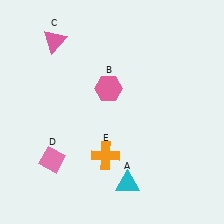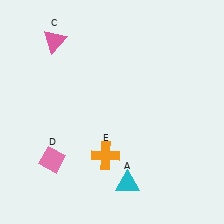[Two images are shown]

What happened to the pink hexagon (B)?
The pink hexagon (B) was removed in Image 2. It was in the top-left area of Image 1.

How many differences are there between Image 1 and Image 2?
There is 1 difference between the two images.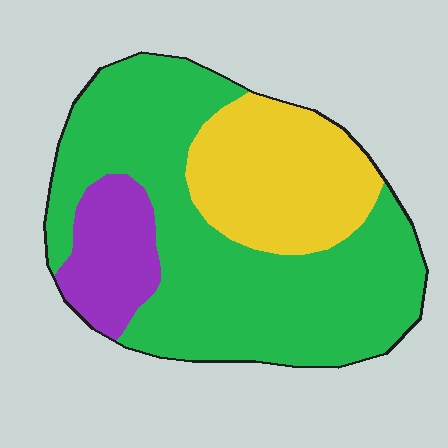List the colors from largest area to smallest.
From largest to smallest: green, yellow, purple.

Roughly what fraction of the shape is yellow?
Yellow takes up about one quarter (1/4) of the shape.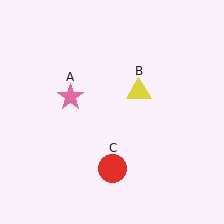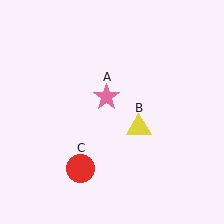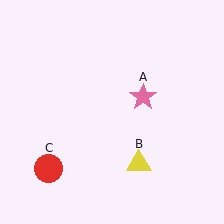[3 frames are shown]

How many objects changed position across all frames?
3 objects changed position: pink star (object A), yellow triangle (object B), red circle (object C).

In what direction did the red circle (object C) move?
The red circle (object C) moved left.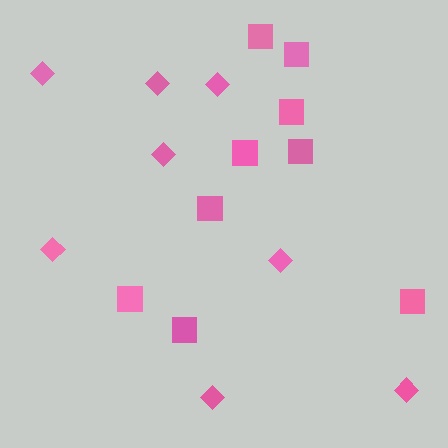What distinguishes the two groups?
There are 2 groups: one group of squares (9) and one group of diamonds (8).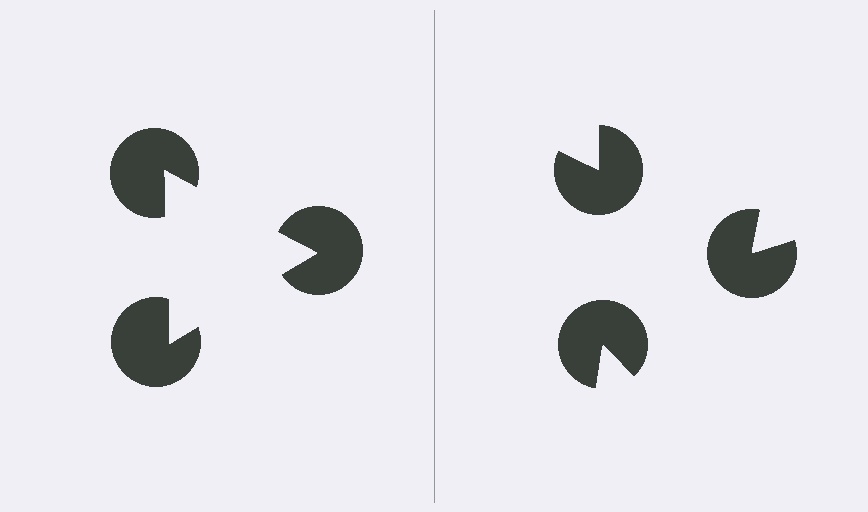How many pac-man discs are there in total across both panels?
6 — 3 on each side.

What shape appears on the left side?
An illusory triangle.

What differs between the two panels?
The pac-man discs are positioned identically on both sides; only the wedge orientations differ. On the left they align to a triangle; on the right they are misaligned.